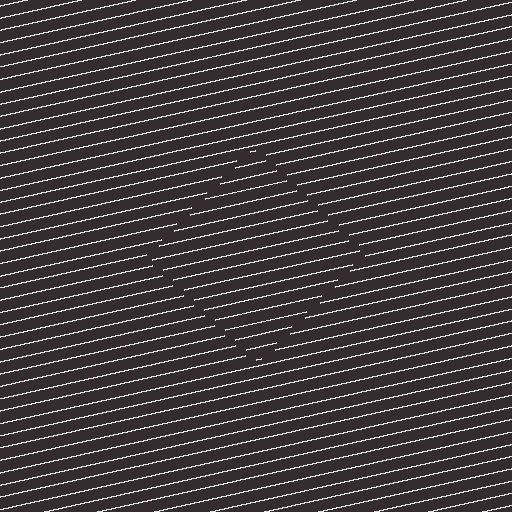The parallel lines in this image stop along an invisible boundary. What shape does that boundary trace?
An illusory square. The interior of the shape contains the same grating, shifted by half a period — the contour is defined by the phase discontinuity where line-ends from the inner and outer gratings abut.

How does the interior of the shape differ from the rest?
The interior of the shape contains the same grating, shifted by half a period — the contour is defined by the phase discontinuity where line-ends from the inner and outer gratings abut.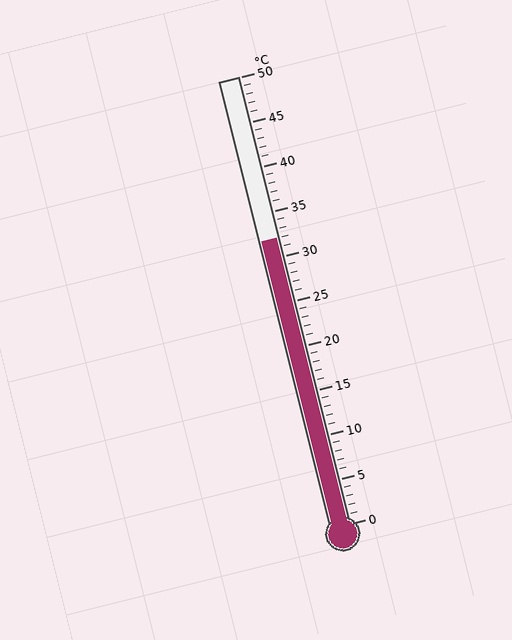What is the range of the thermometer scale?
The thermometer scale ranges from 0°C to 50°C.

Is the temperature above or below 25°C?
The temperature is above 25°C.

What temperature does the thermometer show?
The thermometer shows approximately 32°C.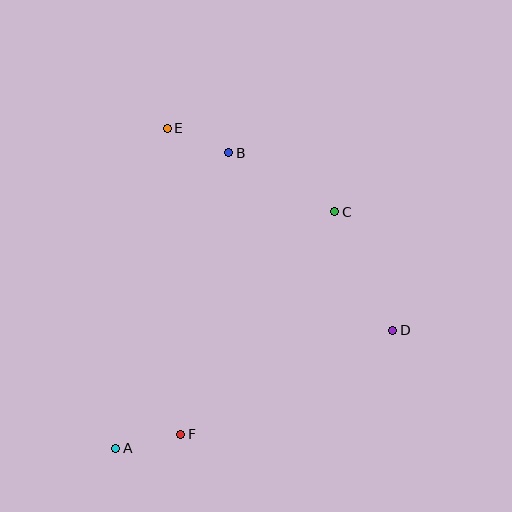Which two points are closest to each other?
Points B and E are closest to each other.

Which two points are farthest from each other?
Points A and E are farthest from each other.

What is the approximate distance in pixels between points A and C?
The distance between A and C is approximately 323 pixels.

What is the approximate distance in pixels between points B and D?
The distance between B and D is approximately 242 pixels.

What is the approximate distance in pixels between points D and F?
The distance between D and F is approximately 236 pixels.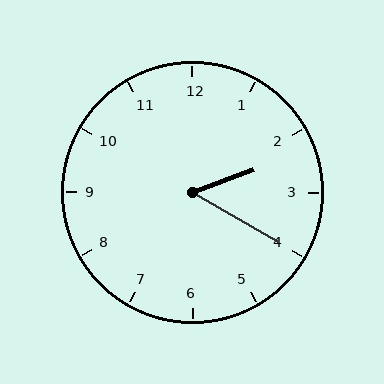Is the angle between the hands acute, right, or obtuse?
It is acute.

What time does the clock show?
2:20.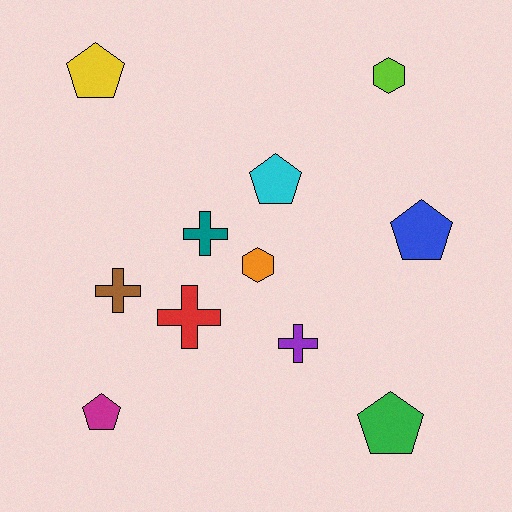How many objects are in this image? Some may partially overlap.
There are 11 objects.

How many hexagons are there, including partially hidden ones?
There are 2 hexagons.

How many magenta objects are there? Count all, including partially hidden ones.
There is 1 magenta object.